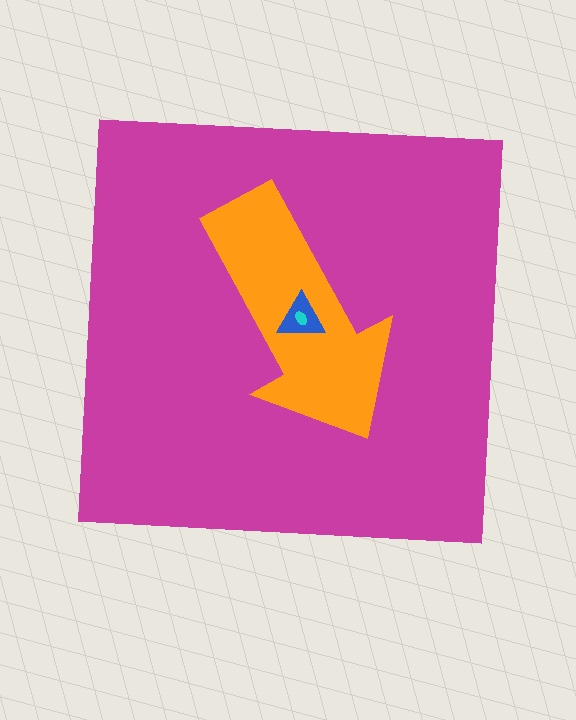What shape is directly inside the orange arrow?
The blue triangle.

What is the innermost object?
The cyan ellipse.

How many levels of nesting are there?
4.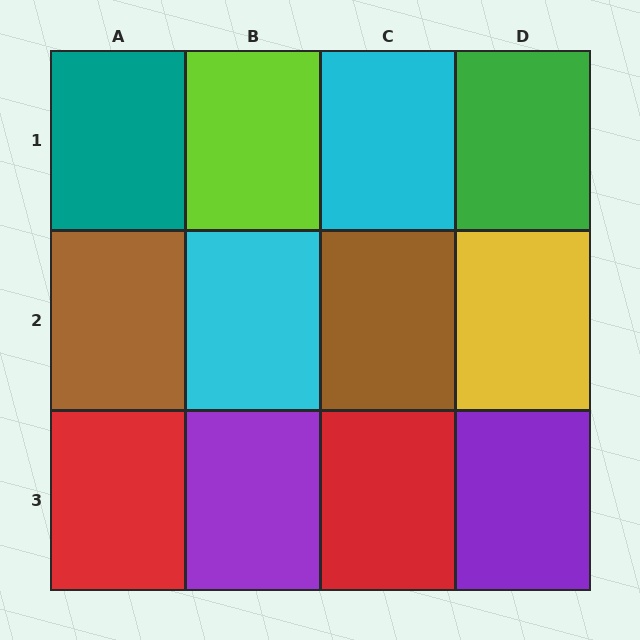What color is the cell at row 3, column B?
Purple.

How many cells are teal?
1 cell is teal.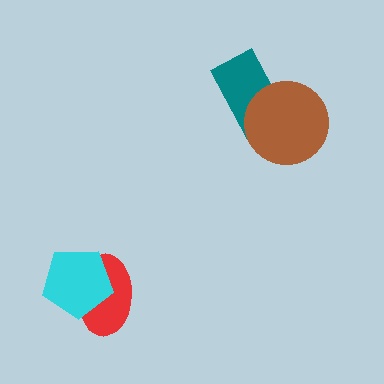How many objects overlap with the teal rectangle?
1 object overlaps with the teal rectangle.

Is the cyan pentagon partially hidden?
No, no other shape covers it.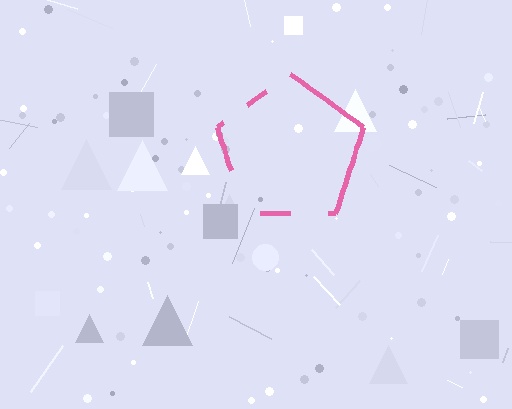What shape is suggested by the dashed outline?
The dashed outline suggests a pentagon.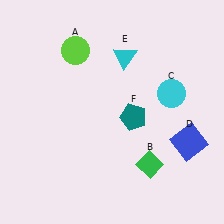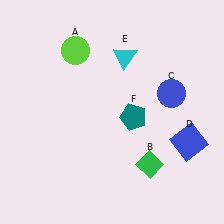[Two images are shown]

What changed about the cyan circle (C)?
In Image 1, C is cyan. In Image 2, it changed to blue.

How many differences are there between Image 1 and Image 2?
There is 1 difference between the two images.